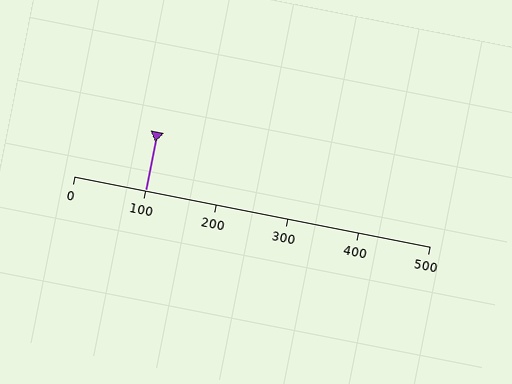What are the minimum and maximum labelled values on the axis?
The axis runs from 0 to 500.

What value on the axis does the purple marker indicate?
The marker indicates approximately 100.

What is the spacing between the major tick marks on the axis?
The major ticks are spaced 100 apart.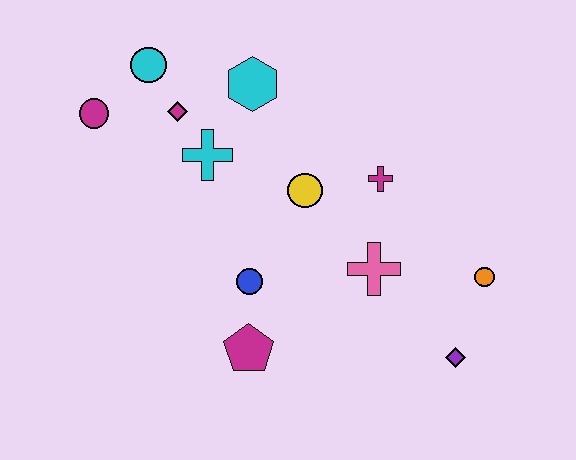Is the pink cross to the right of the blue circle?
Yes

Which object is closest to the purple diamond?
The orange circle is closest to the purple diamond.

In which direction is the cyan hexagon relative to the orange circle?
The cyan hexagon is to the left of the orange circle.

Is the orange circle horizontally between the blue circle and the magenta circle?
No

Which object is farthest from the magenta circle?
The purple diamond is farthest from the magenta circle.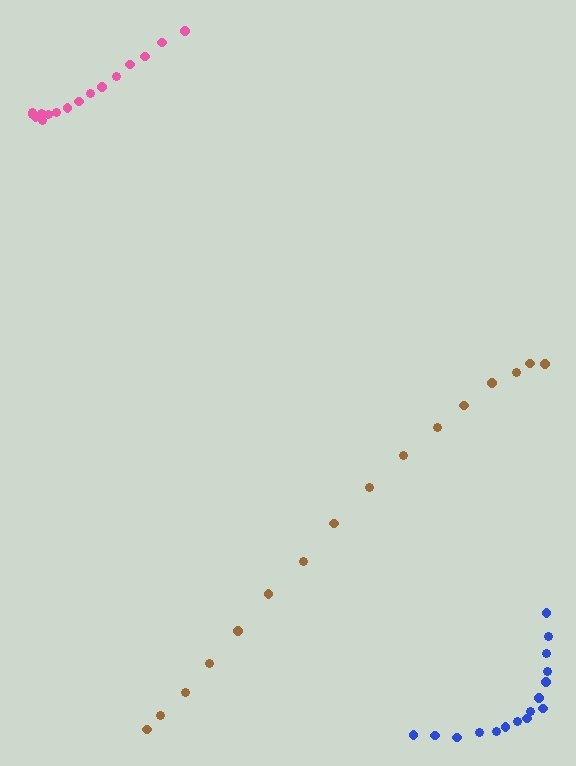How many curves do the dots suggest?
There are 3 distinct paths.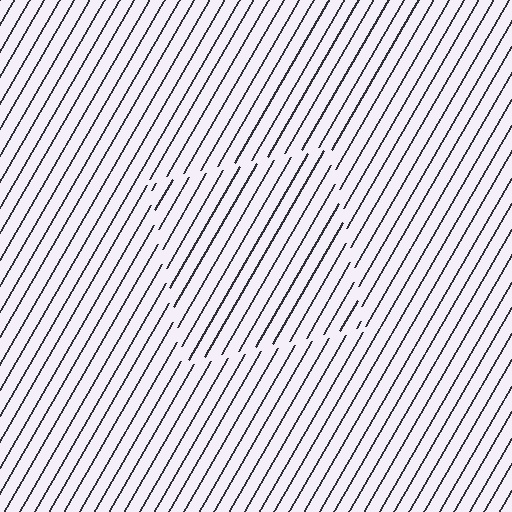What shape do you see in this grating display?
An illusory square. The interior of the shape contains the same grating, shifted by half a period — the contour is defined by the phase discontinuity where line-ends from the inner and outer gratings abut.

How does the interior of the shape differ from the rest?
The interior of the shape contains the same grating, shifted by half a period — the contour is defined by the phase discontinuity where line-ends from the inner and outer gratings abut.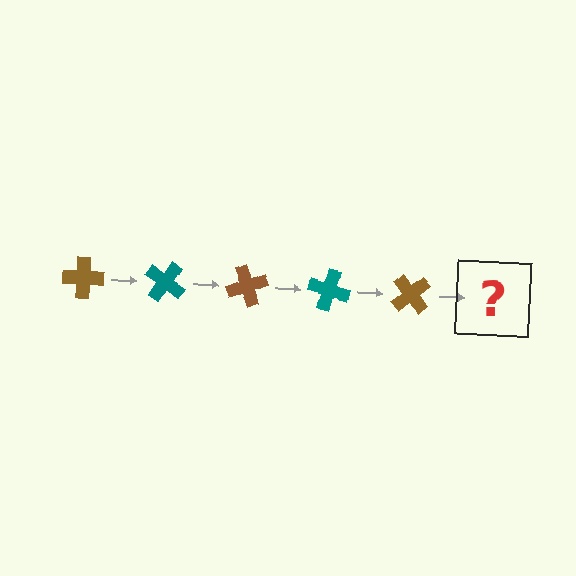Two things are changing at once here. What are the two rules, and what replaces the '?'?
The two rules are that it rotates 35 degrees each step and the color cycles through brown and teal. The '?' should be a teal cross, rotated 175 degrees from the start.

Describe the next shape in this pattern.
It should be a teal cross, rotated 175 degrees from the start.